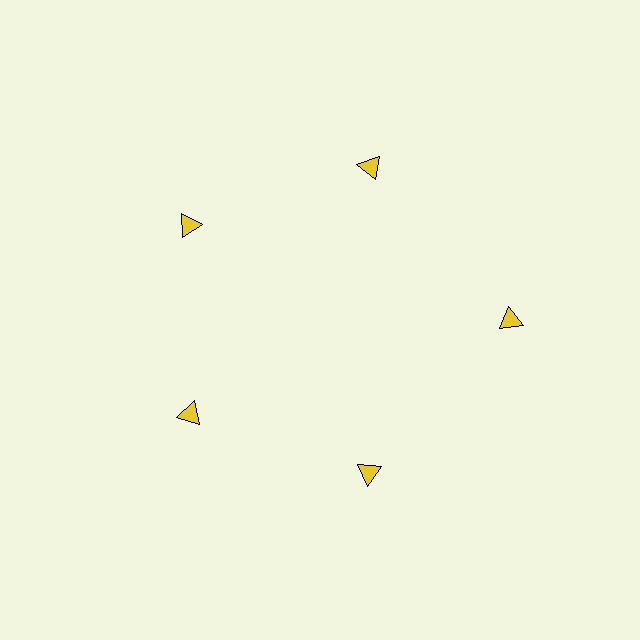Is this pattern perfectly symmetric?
No. The 5 yellow triangles are arranged in a ring, but one element near the 3 o'clock position is pushed outward from the center, breaking the 5-fold rotational symmetry.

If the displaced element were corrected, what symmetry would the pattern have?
It would have 5-fold rotational symmetry — the pattern would map onto itself every 72 degrees.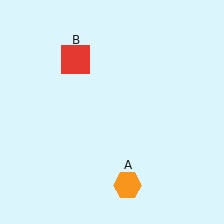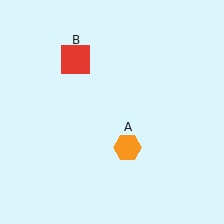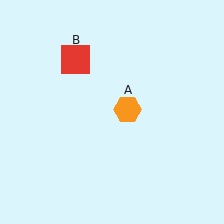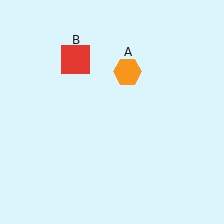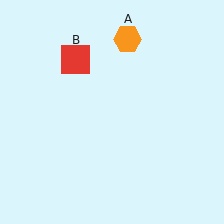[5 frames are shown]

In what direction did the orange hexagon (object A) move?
The orange hexagon (object A) moved up.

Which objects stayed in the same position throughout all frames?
Red square (object B) remained stationary.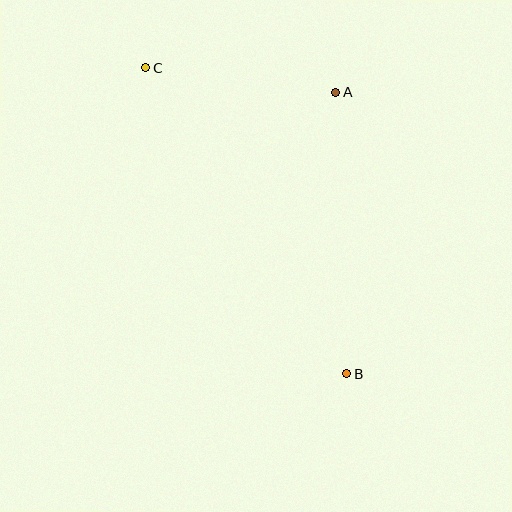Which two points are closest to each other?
Points A and C are closest to each other.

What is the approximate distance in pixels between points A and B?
The distance between A and B is approximately 282 pixels.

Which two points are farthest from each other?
Points B and C are farthest from each other.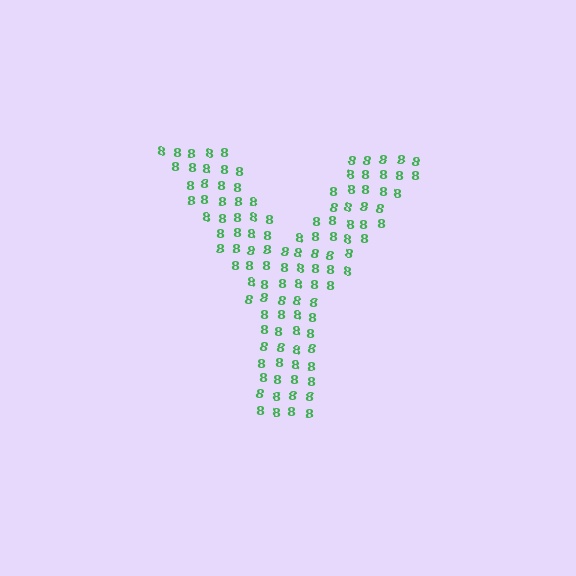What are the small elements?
The small elements are digit 8's.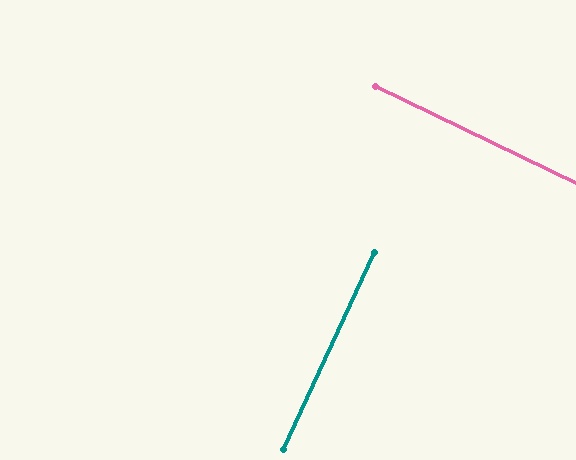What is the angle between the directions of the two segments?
Approximately 89 degrees.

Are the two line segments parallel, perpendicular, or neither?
Perpendicular — they meet at approximately 89°.